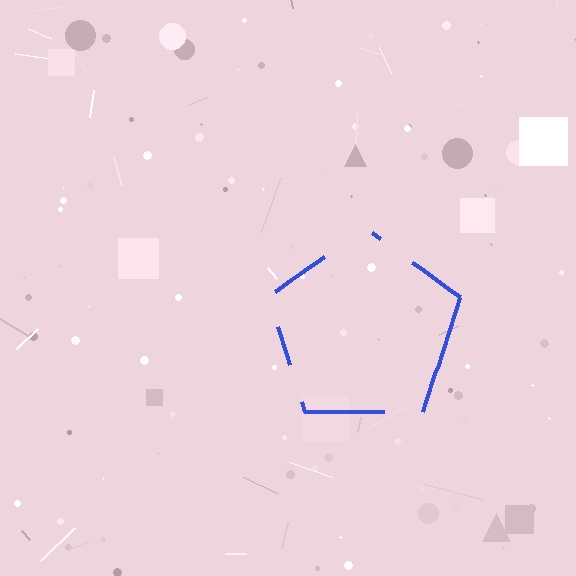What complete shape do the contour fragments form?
The contour fragments form a pentagon.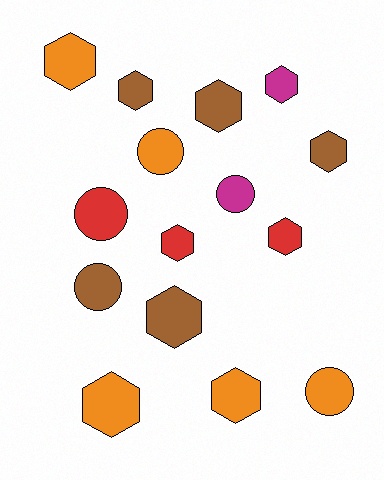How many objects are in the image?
There are 15 objects.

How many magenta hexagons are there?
There is 1 magenta hexagon.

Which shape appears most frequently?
Hexagon, with 10 objects.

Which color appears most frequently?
Brown, with 5 objects.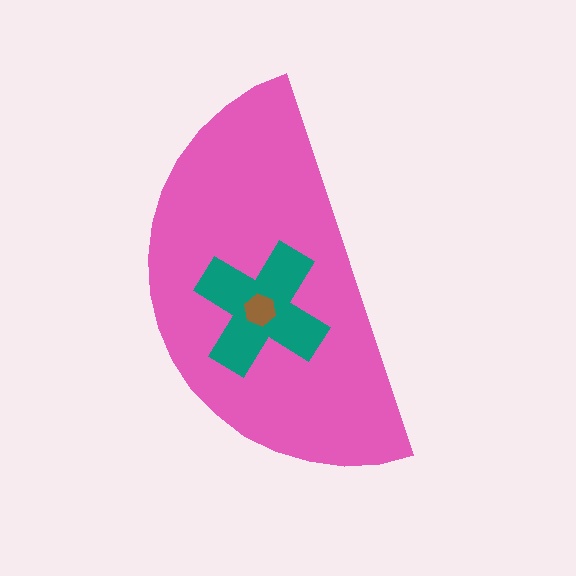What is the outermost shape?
The pink semicircle.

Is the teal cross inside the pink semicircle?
Yes.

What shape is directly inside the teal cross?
The brown hexagon.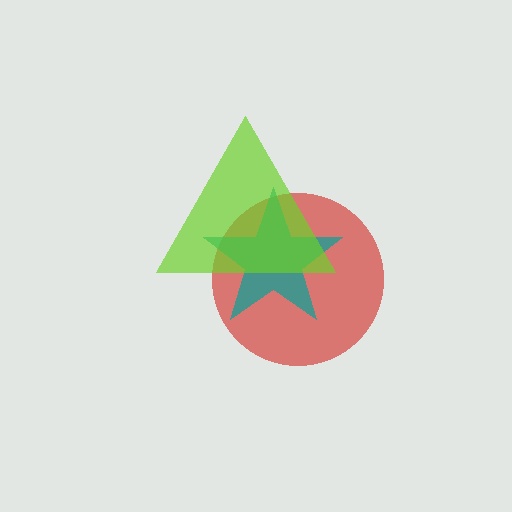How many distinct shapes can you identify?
There are 3 distinct shapes: a red circle, a teal star, a lime triangle.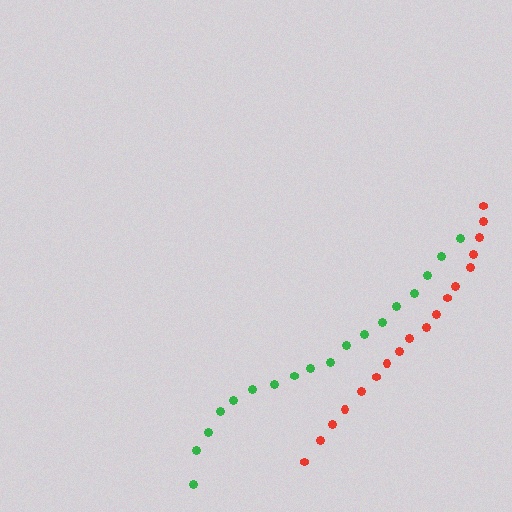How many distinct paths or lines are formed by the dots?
There are 2 distinct paths.